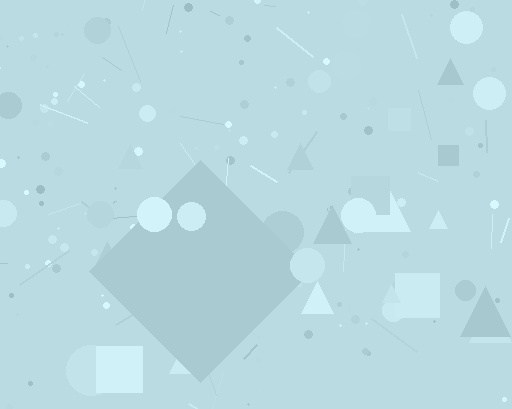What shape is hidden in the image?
A diamond is hidden in the image.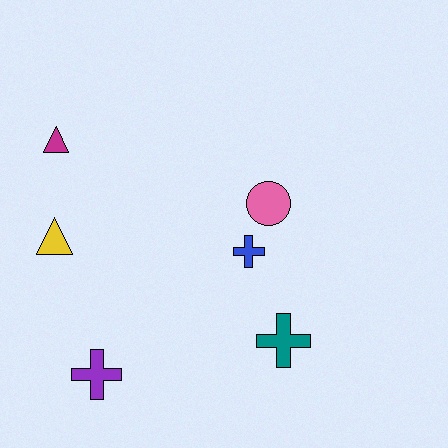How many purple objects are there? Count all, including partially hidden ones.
There is 1 purple object.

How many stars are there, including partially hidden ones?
There are no stars.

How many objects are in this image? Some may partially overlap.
There are 6 objects.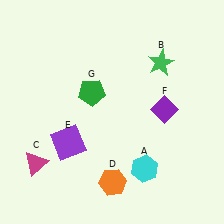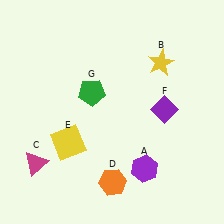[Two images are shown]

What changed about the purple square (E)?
In Image 1, E is purple. In Image 2, it changed to yellow.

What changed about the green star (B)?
In Image 1, B is green. In Image 2, it changed to yellow.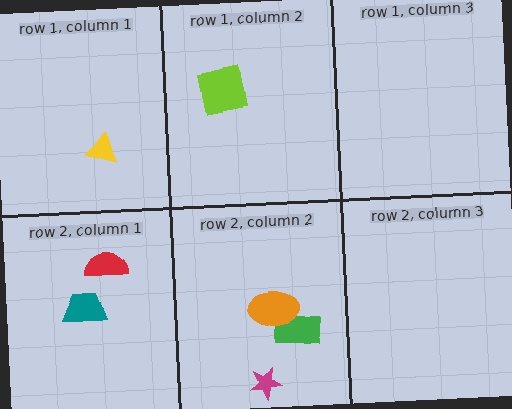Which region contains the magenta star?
The row 2, column 2 region.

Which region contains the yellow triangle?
The row 1, column 1 region.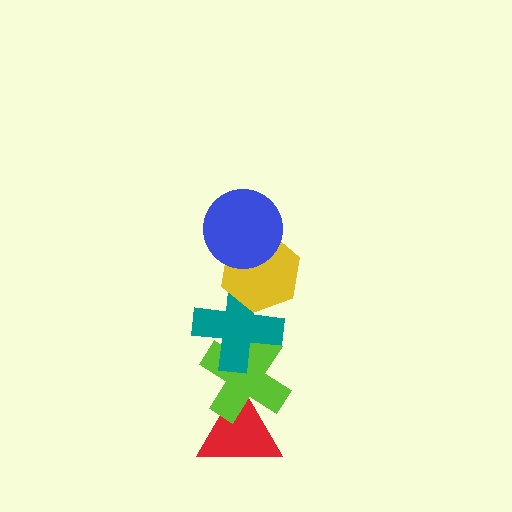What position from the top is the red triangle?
The red triangle is 5th from the top.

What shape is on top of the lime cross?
The teal cross is on top of the lime cross.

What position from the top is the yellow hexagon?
The yellow hexagon is 2nd from the top.